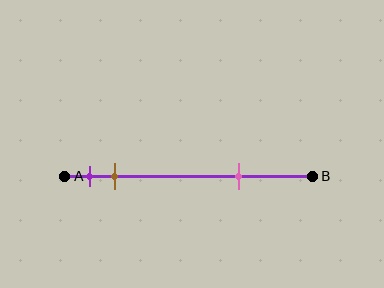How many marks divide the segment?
There are 3 marks dividing the segment.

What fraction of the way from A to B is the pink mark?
The pink mark is approximately 70% (0.7) of the way from A to B.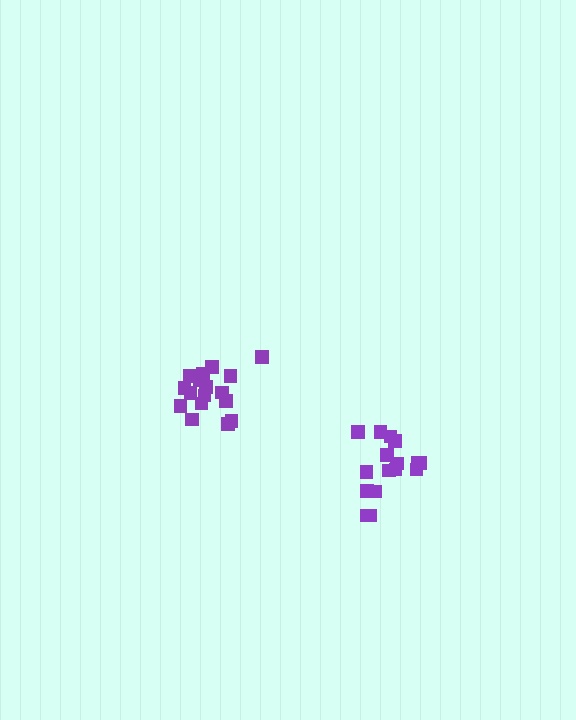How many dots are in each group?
Group 1: 16 dots, Group 2: 17 dots (33 total).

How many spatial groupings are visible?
There are 2 spatial groupings.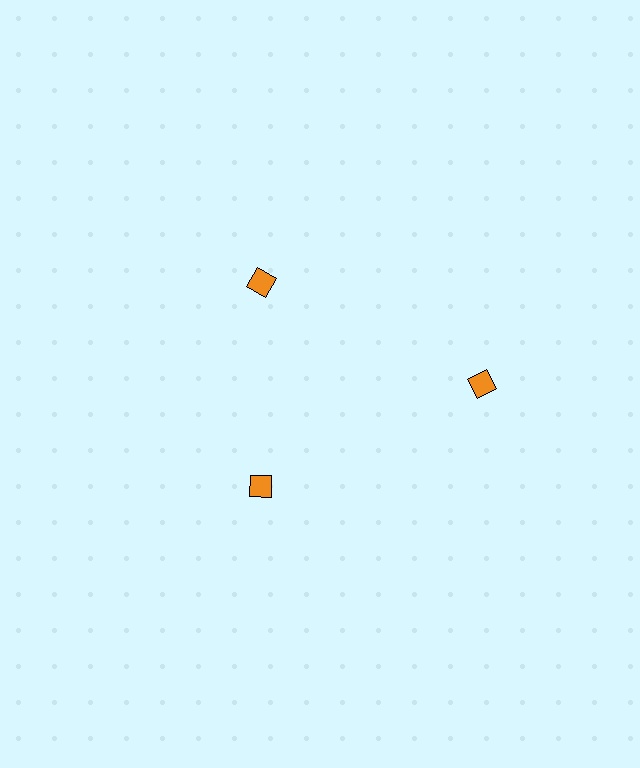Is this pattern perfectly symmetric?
No. The 3 orange diamonds are arranged in a ring, but one element near the 3 o'clock position is pushed outward from the center, breaking the 3-fold rotational symmetry.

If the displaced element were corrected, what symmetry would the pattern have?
It would have 3-fold rotational symmetry — the pattern would map onto itself every 120 degrees.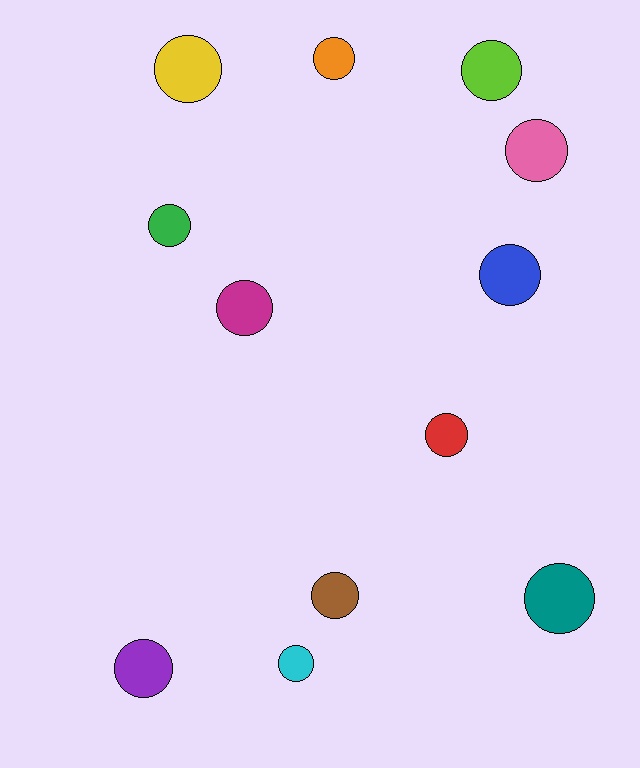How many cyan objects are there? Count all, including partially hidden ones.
There is 1 cyan object.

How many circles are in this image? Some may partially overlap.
There are 12 circles.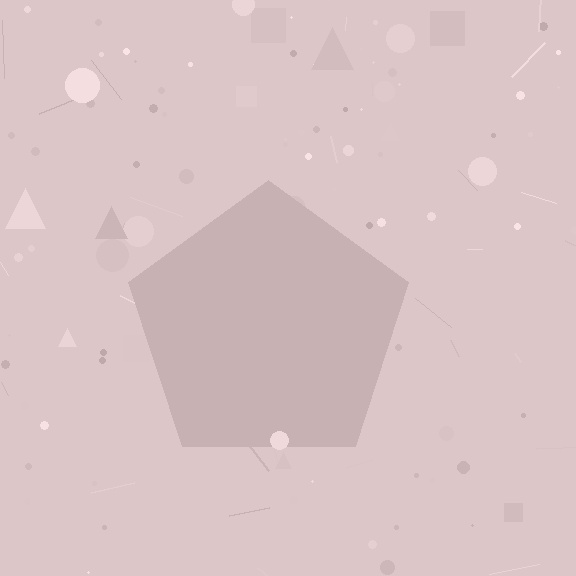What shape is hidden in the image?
A pentagon is hidden in the image.